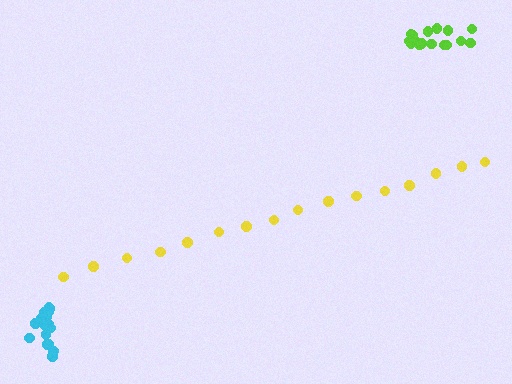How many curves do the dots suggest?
There are 3 distinct paths.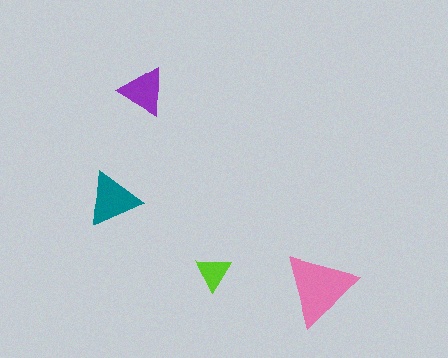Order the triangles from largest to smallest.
the pink one, the teal one, the purple one, the lime one.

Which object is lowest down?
The pink triangle is bottommost.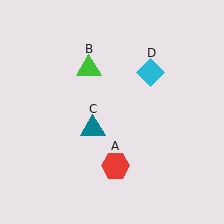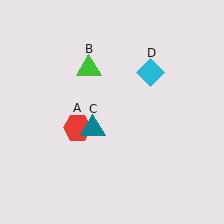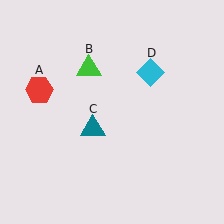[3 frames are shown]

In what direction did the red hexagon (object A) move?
The red hexagon (object A) moved up and to the left.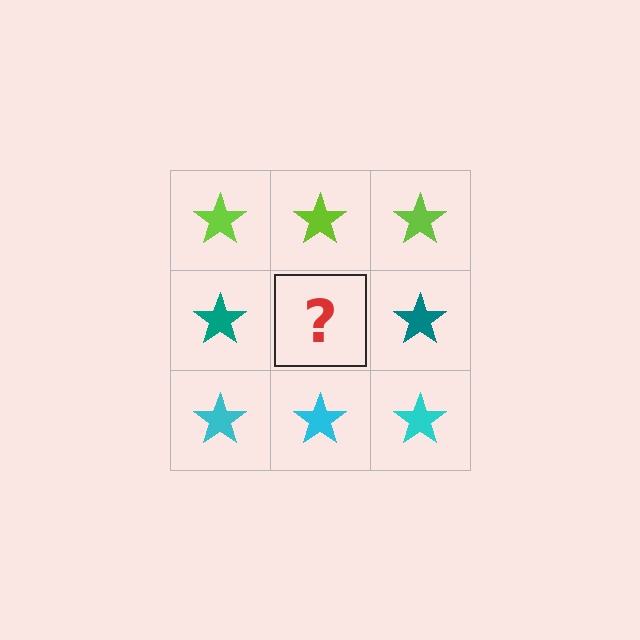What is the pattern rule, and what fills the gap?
The rule is that each row has a consistent color. The gap should be filled with a teal star.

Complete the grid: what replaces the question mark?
The question mark should be replaced with a teal star.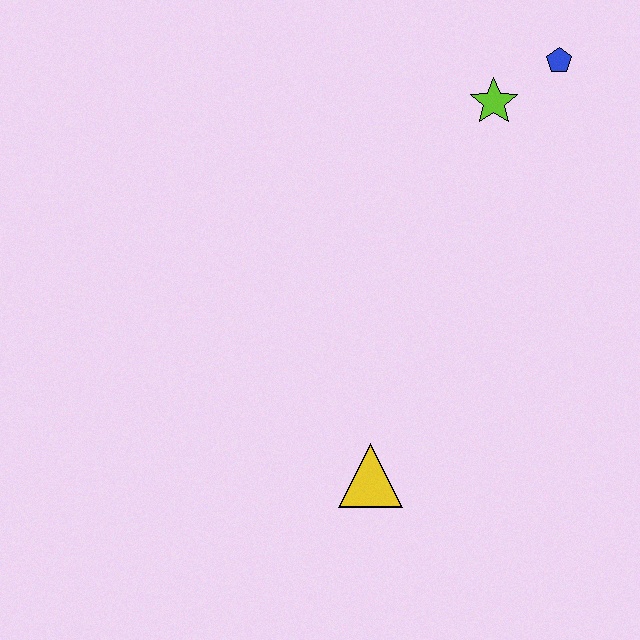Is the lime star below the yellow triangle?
No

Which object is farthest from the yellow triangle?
The blue pentagon is farthest from the yellow triangle.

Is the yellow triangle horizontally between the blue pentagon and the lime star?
No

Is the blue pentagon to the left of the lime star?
No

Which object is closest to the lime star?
The blue pentagon is closest to the lime star.